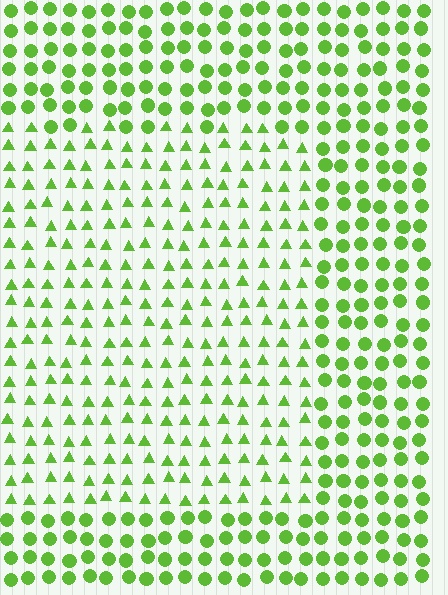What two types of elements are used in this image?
The image uses triangles inside the rectangle region and circles outside it.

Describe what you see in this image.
The image is filled with small lime elements arranged in a uniform grid. A rectangle-shaped region contains triangles, while the surrounding area contains circles. The boundary is defined purely by the change in element shape.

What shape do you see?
I see a rectangle.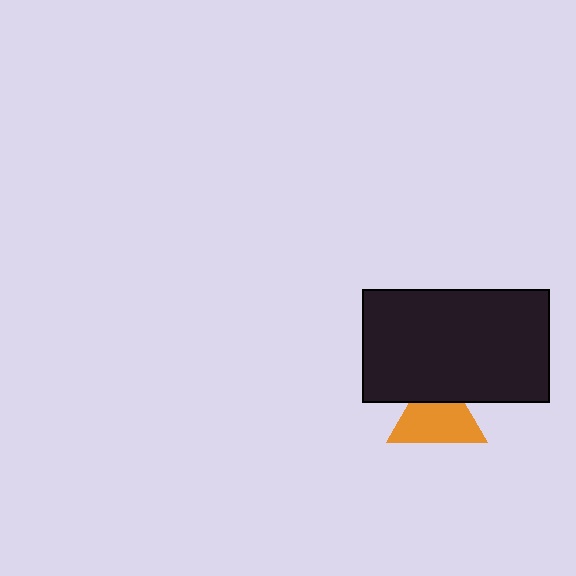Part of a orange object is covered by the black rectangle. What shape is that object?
It is a triangle.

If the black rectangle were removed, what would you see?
You would see the complete orange triangle.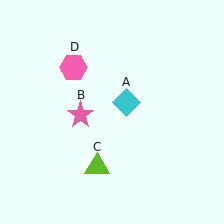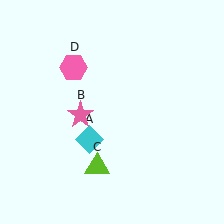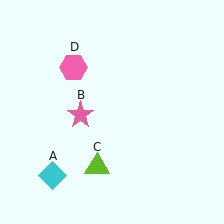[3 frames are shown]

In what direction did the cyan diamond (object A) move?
The cyan diamond (object A) moved down and to the left.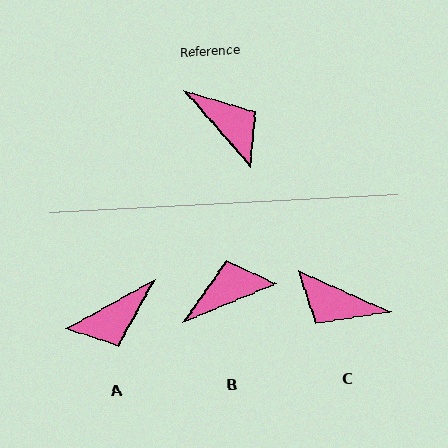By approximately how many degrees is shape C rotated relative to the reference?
Approximately 155 degrees clockwise.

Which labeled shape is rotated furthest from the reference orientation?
C, about 155 degrees away.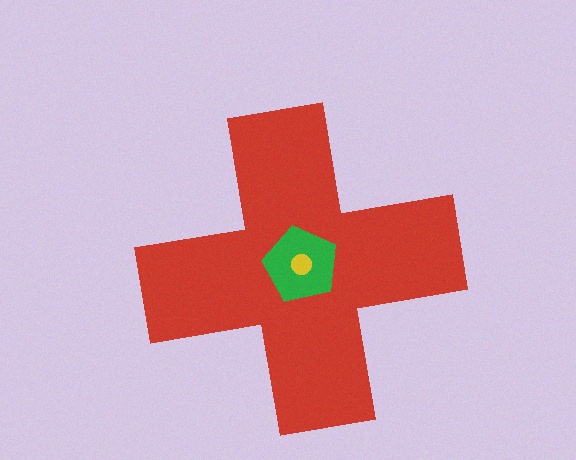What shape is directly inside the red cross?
The green pentagon.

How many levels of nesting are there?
3.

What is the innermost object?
The yellow circle.